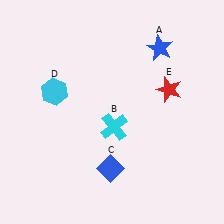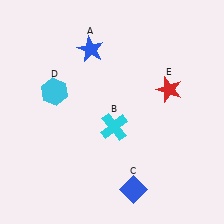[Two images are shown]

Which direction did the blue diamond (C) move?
The blue diamond (C) moved right.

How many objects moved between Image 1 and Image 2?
2 objects moved between the two images.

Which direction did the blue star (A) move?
The blue star (A) moved left.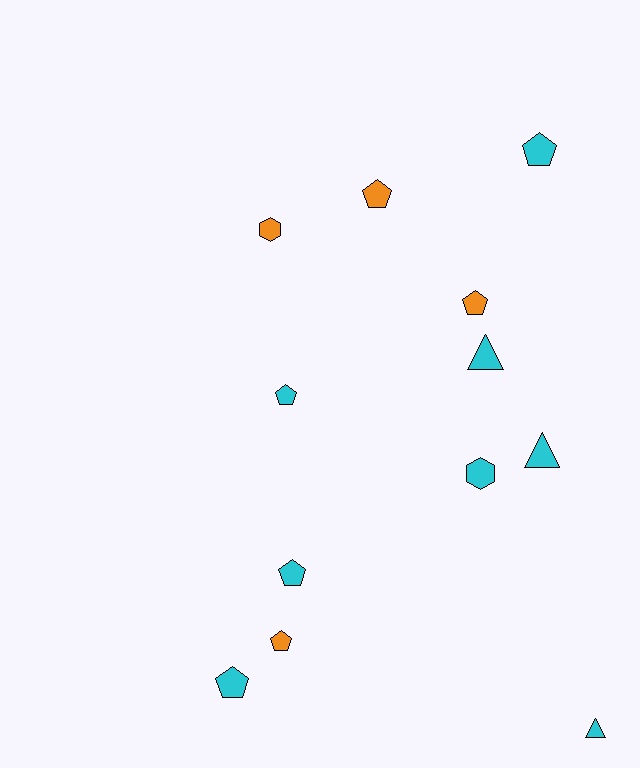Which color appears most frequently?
Cyan, with 8 objects.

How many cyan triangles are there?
There are 3 cyan triangles.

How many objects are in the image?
There are 12 objects.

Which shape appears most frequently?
Pentagon, with 7 objects.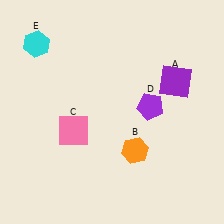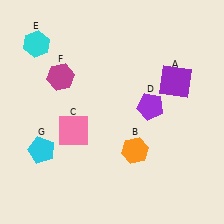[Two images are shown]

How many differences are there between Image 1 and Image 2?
There are 2 differences between the two images.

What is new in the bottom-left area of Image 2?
A cyan pentagon (G) was added in the bottom-left area of Image 2.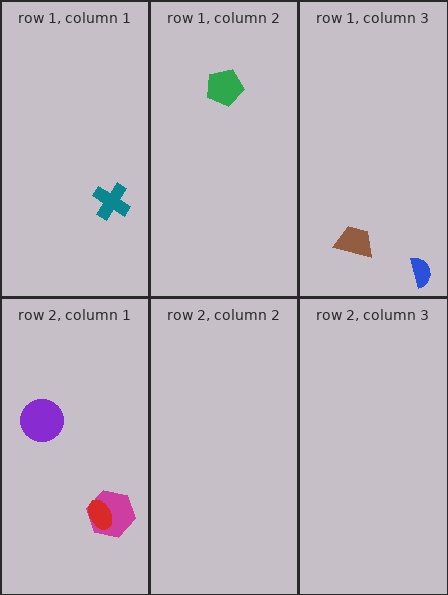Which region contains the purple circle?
The row 2, column 1 region.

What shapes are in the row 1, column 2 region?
The green pentagon.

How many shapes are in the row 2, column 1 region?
3.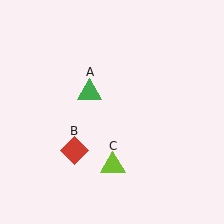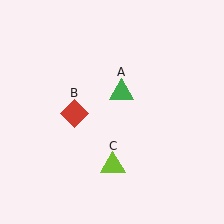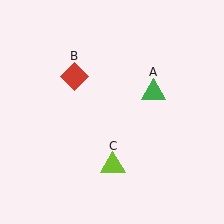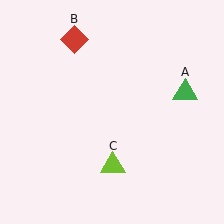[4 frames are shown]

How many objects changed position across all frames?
2 objects changed position: green triangle (object A), red diamond (object B).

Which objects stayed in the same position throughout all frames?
Lime triangle (object C) remained stationary.